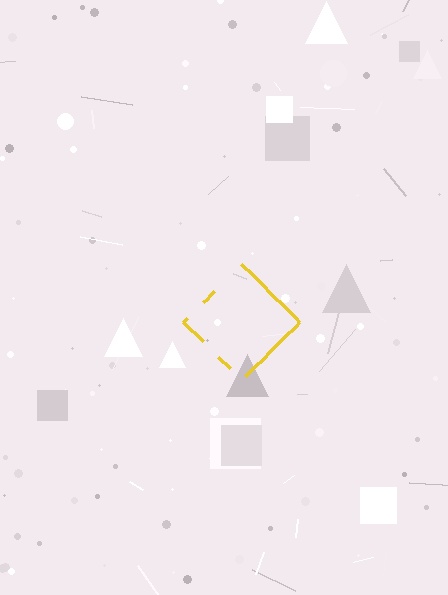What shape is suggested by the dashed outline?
The dashed outline suggests a diamond.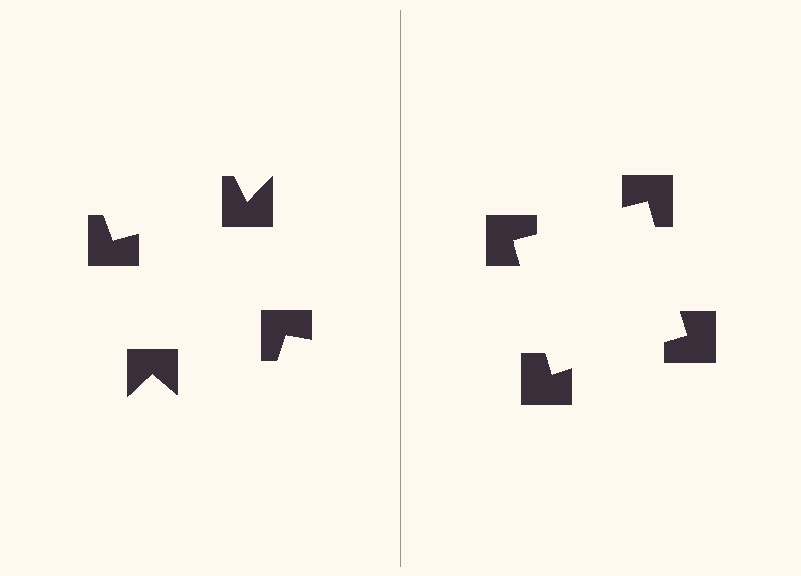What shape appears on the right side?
An illusory square.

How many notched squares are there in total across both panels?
8 — 4 on each side.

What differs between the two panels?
The notched squares are positioned identically on both sides; only the wedge orientations differ. On the right they align to a square; on the left they are misaligned.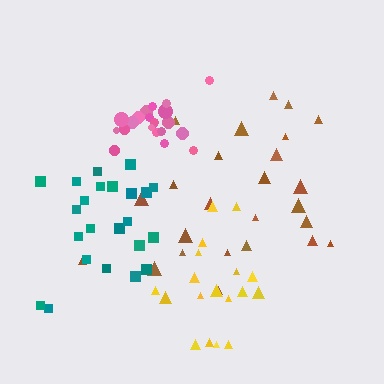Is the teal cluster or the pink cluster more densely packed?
Pink.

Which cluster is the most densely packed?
Pink.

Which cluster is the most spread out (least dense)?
Brown.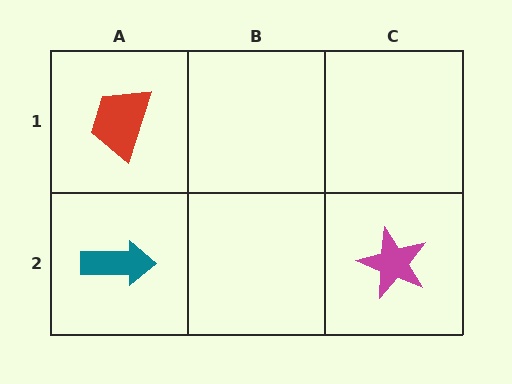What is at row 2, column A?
A teal arrow.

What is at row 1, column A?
A red trapezoid.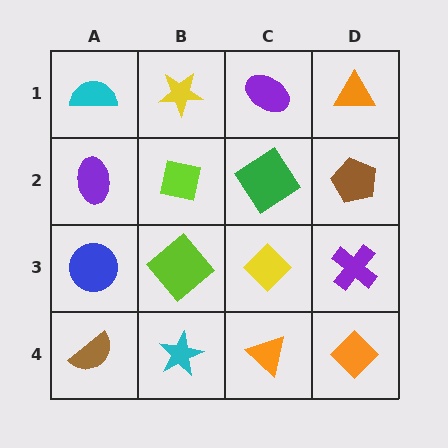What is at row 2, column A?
A purple ellipse.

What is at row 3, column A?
A blue circle.